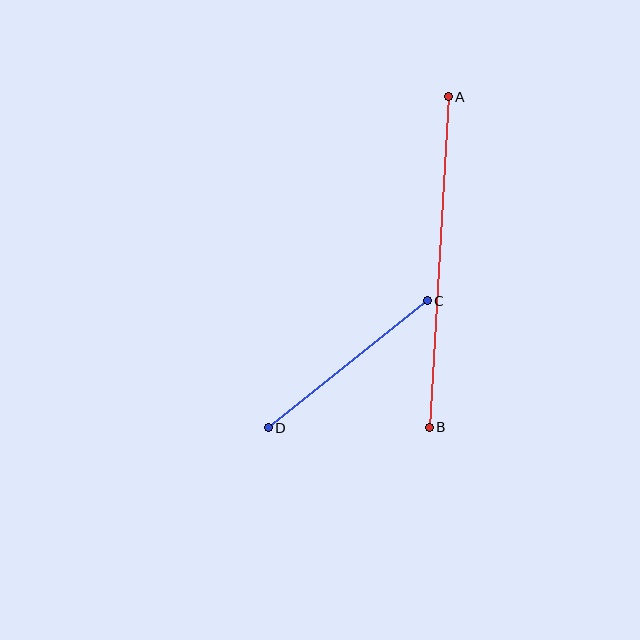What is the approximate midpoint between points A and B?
The midpoint is at approximately (439, 262) pixels.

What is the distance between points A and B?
The distance is approximately 331 pixels.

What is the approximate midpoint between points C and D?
The midpoint is at approximately (348, 364) pixels.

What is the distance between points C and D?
The distance is approximately 204 pixels.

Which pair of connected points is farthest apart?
Points A and B are farthest apart.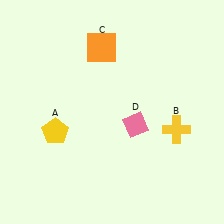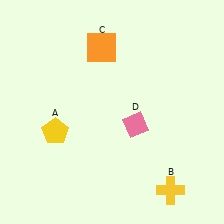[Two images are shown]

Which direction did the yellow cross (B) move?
The yellow cross (B) moved down.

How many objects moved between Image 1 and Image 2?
1 object moved between the two images.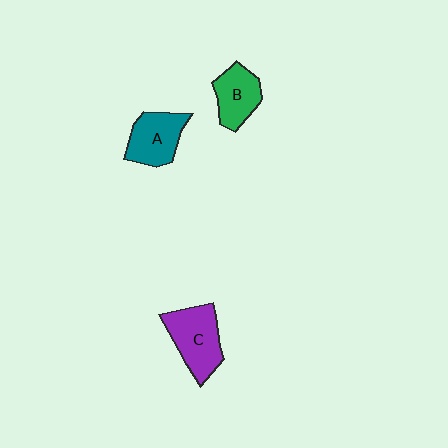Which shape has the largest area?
Shape C (purple).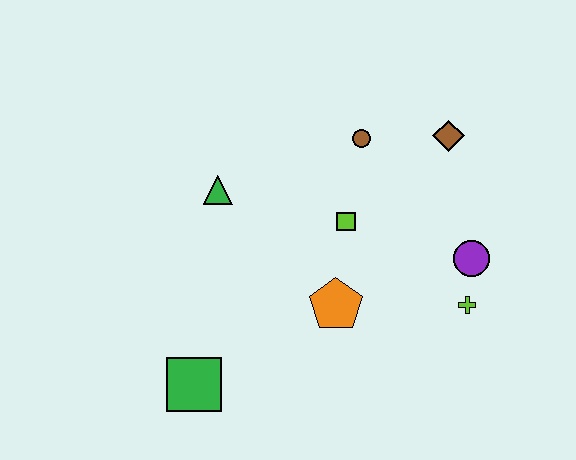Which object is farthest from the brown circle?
The green square is farthest from the brown circle.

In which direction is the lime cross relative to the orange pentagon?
The lime cross is to the right of the orange pentagon.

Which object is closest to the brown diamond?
The brown circle is closest to the brown diamond.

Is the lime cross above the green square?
Yes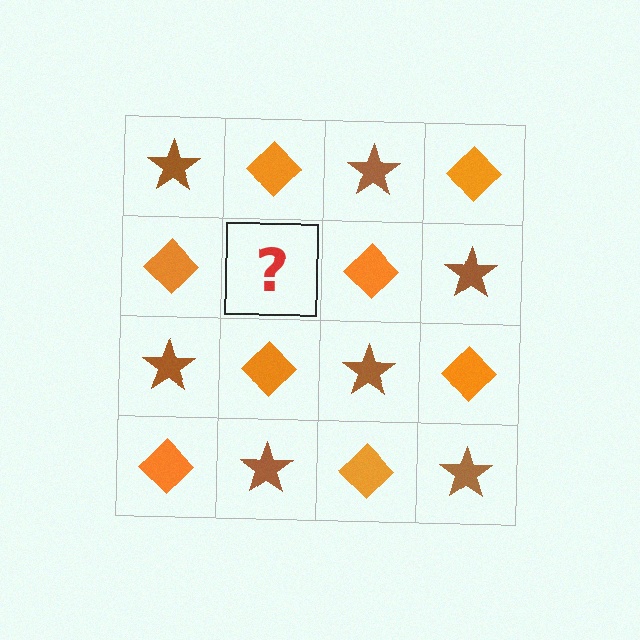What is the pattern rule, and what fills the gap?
The rule is that it alternates brown star and orange diamond in a checkerboard pattern. The gap should be filled with a brown star.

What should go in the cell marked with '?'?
The missing cell should contain a brown star.